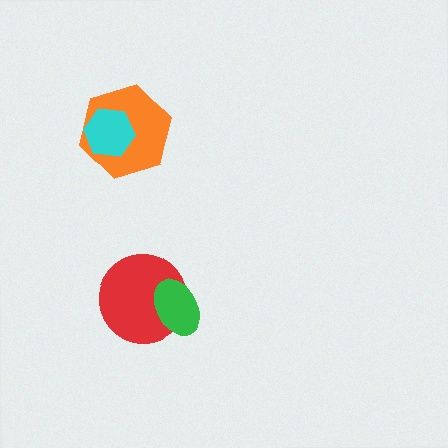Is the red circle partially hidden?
Yes, it is partially covered by another shape.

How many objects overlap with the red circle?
1 object overlaps with the red circle.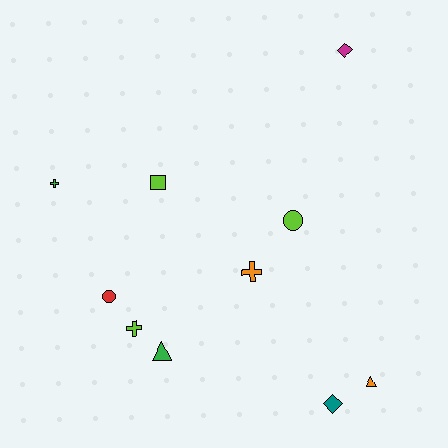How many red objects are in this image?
There is 1 red object.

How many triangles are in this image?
There are 2 triangles.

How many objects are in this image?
There are 10 objects.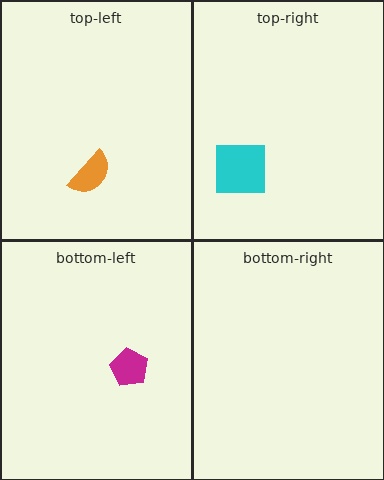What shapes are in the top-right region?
The cyan square.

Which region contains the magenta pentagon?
The bottom-left region.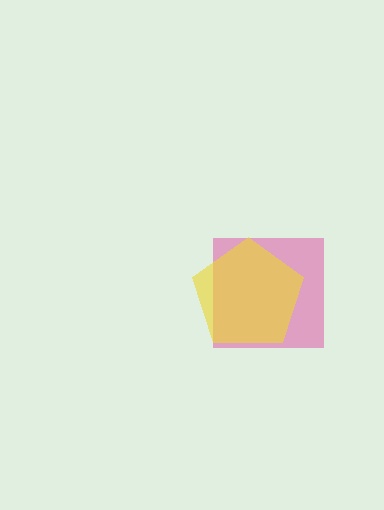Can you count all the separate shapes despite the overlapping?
Yes, there are 2 separate shapes.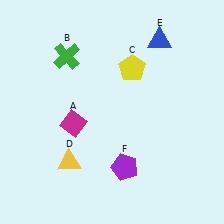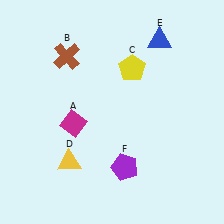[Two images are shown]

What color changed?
The cross (B) changed from green in Image 1 to brown in Image 2.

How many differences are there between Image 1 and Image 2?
There is 1 difference between the two images.